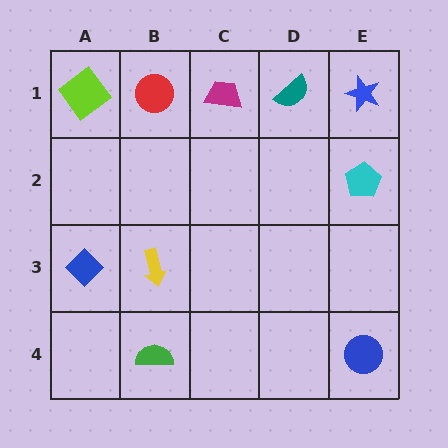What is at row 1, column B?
A red circle.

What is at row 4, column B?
A green semicircle.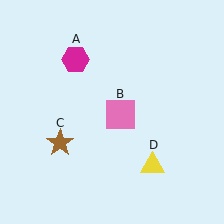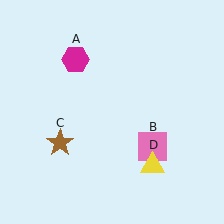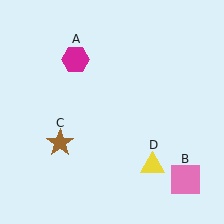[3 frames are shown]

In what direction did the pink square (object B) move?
The pink square (object B) moved down and to the right.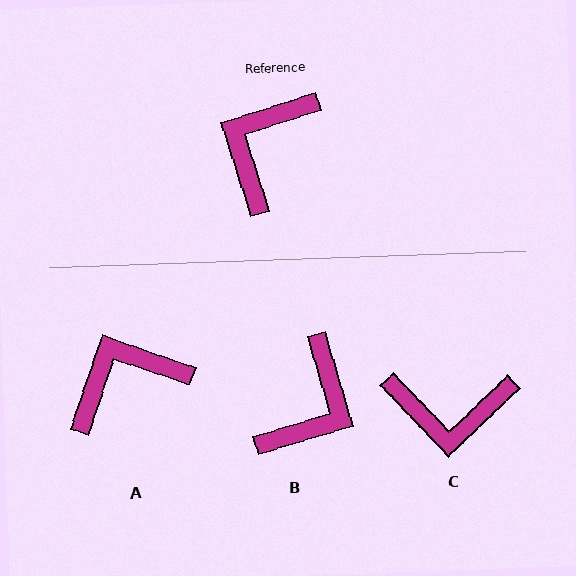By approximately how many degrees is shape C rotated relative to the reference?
Approximately 116 degrees counter-clockwise.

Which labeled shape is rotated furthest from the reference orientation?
B, about 179 degrees away.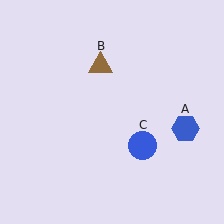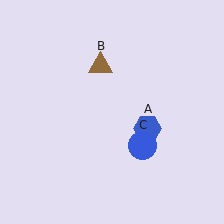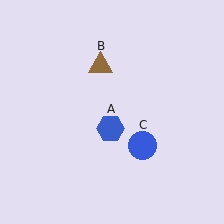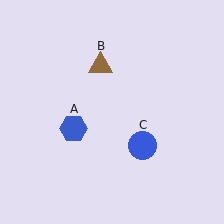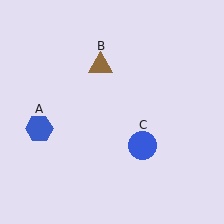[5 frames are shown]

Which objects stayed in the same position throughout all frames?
Brown triangle (object B) and blue circle (object C) remained stationary.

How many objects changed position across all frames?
1 object changed position: blue hexagon (object A).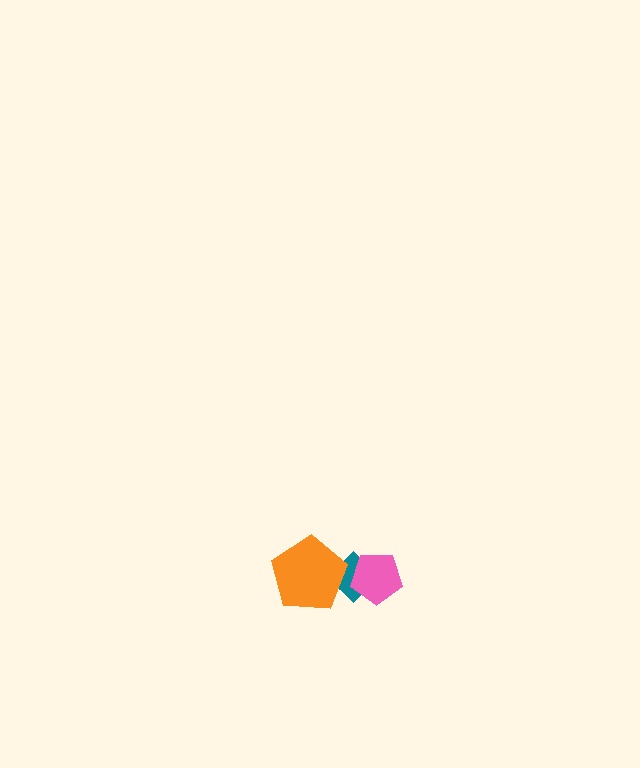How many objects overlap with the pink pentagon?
1 object overlaps with the pink pentagon.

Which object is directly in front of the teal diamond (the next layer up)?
The orange pentagon is directly in front of the teal diamond.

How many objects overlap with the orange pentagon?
1 object overlaps with the orange pentagon.